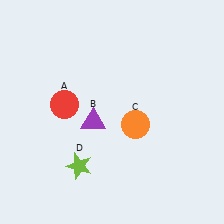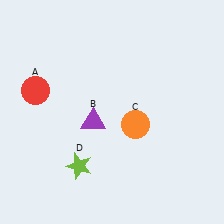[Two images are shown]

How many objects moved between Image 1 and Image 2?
1 object moved between the two images.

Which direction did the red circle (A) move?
The red circle (A) moved left.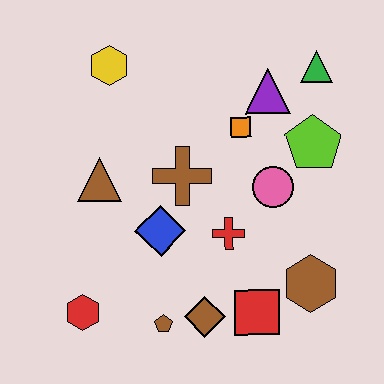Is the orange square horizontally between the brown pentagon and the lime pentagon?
Yes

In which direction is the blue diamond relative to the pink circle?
The blue diamond is to the left of the pink circle.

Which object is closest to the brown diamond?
The brown pentagon is closest to the brown diamond.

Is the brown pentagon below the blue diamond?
Yes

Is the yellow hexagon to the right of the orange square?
No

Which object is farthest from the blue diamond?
The green triangle is farthest from the blue diamond.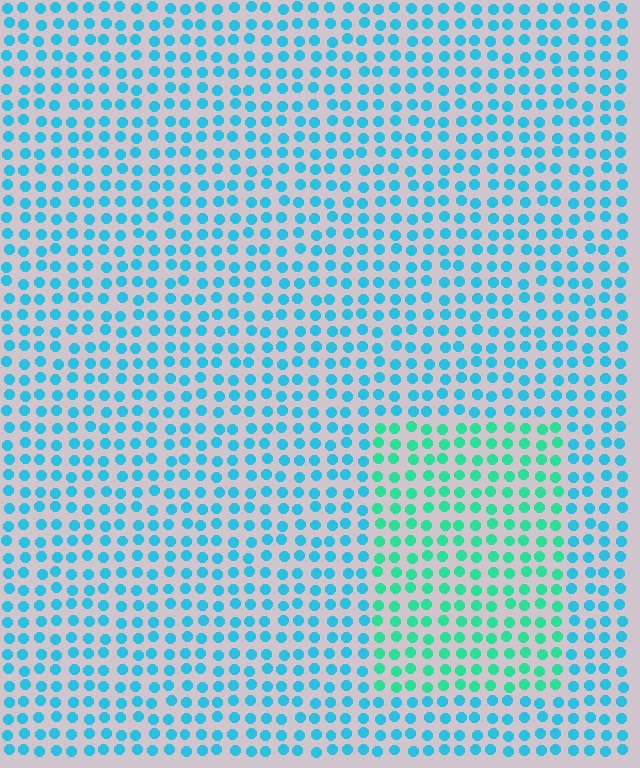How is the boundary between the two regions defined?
The boundary is defined purely by a slight shift in hue (about 36 degrees). Spacing, size, and orientation are identical on both sides.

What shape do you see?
I see a rectangle.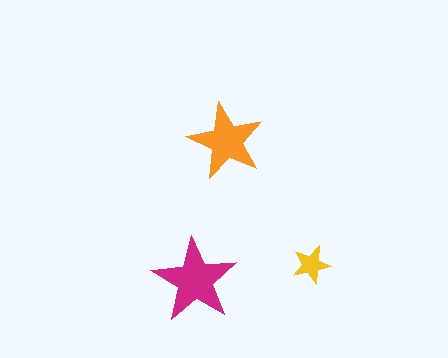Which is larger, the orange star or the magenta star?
The magenta one.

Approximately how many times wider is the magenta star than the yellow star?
About 2 times wider.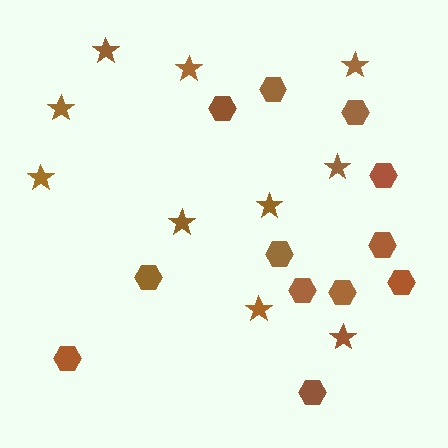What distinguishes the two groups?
There are 2 groups: one group of stars (10) and one group of hexagons (12).